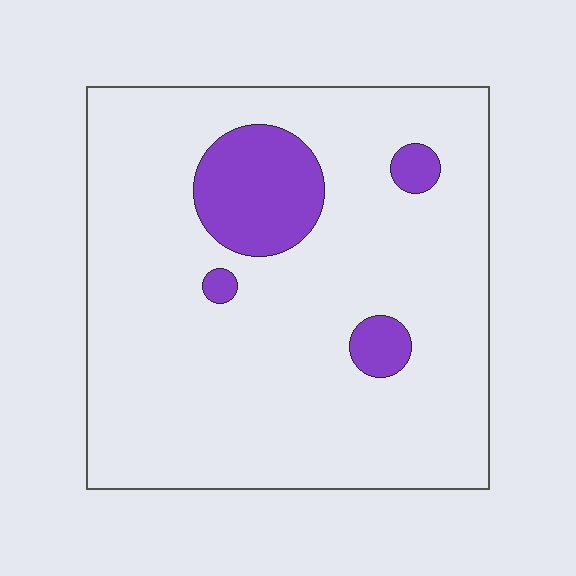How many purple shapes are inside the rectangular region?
4.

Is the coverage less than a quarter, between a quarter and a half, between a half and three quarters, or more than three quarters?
Less than a quarter.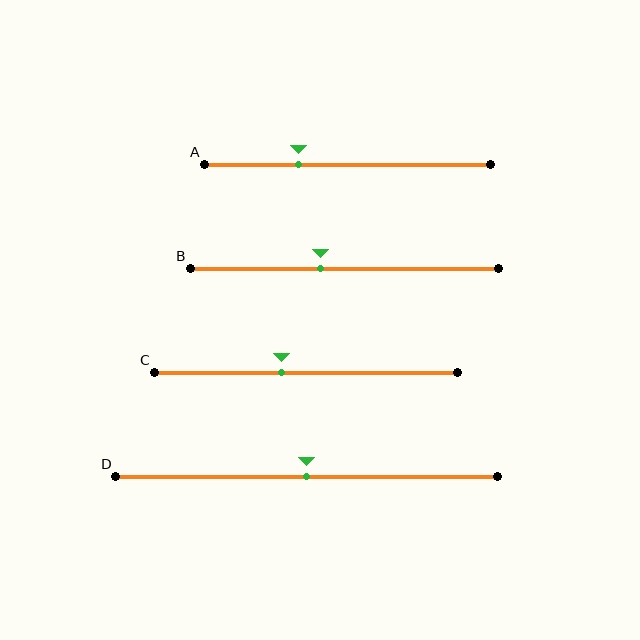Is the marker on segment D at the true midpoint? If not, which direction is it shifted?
Yes, the marker on segment D is at the true midpoint.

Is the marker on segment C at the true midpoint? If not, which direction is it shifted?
No, the marker on segment C is shifted to the left by about 8% of the segment length.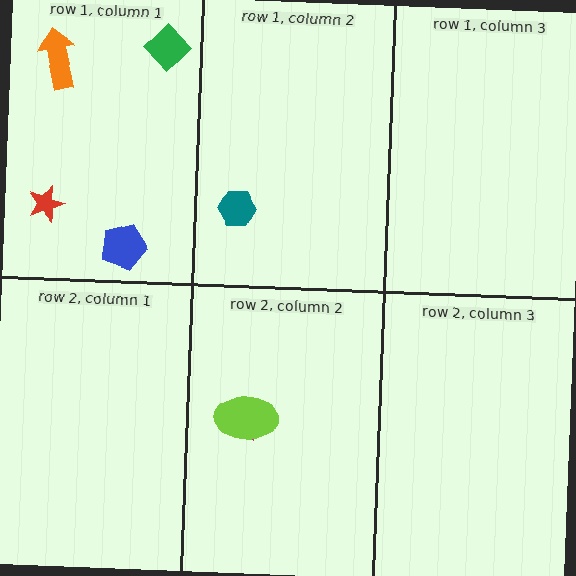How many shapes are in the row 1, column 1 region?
4.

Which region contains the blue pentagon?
The row 1, column 1 region.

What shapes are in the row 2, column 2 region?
The magenta triangle, the lime ellipse.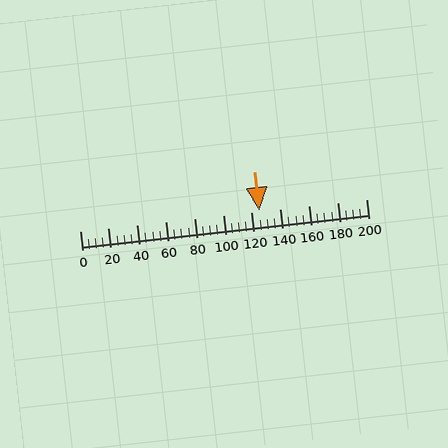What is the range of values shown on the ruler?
The ruler shows values from 0 to 200.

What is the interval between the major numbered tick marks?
The major tick marks are spaced 20 units apart.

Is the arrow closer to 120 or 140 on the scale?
The arrow is closer to 120.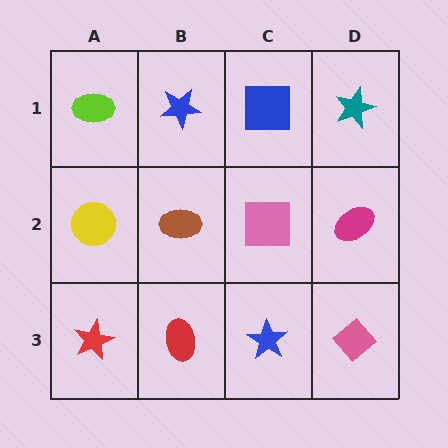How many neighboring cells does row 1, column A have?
2.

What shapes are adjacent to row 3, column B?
A brown ellipse (row 2, column B), a red star (row 3, column A), a blue star (row 3, column C).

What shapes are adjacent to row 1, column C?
A pink square (row 2, column C), a blue star (row 1, column B), a teal star (row 1, column D).